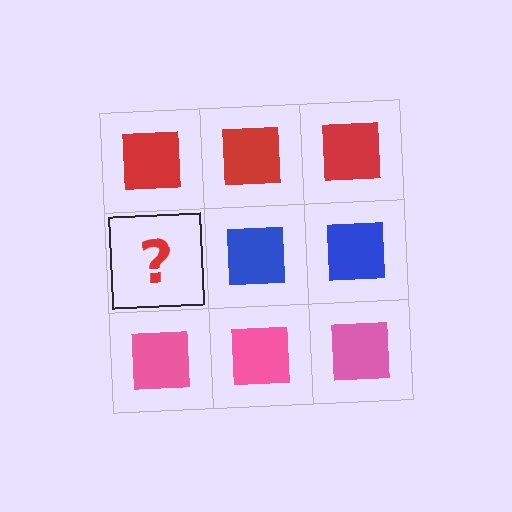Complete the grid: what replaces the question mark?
The question mark should be replaced with a blue square.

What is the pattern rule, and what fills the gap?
The rule is that each row has a consistent color. The gap should be filled with a blue square.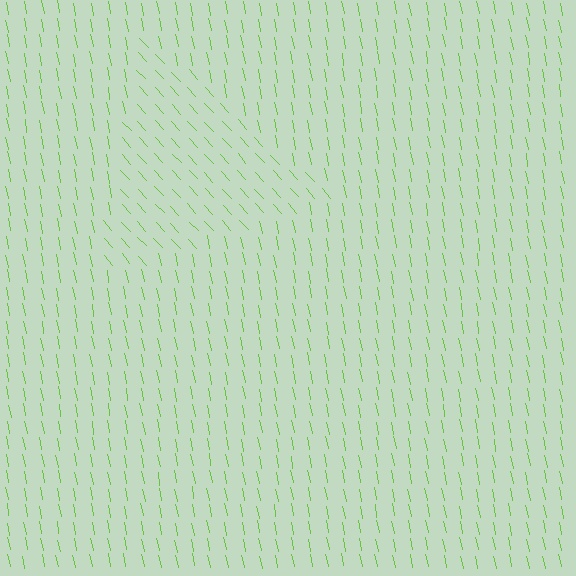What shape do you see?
I see a triangle.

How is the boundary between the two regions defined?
The boundary is defined purely by a change in line orientation (approximately 31 degrees difference). All lines are the same color and thickness.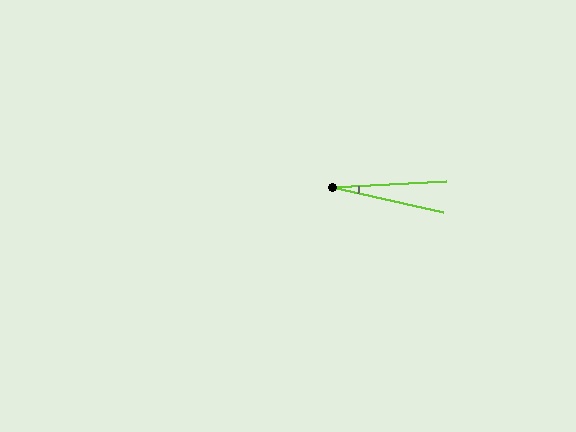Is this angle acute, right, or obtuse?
It is acute.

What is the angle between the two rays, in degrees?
Approximately 16 degrees.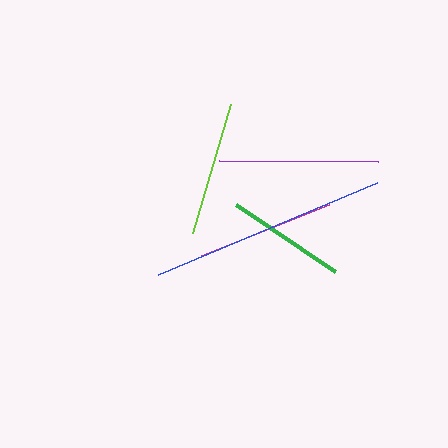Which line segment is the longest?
The blue line is the longest at approximately 238 pixels.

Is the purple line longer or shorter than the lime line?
The purple line is longer than the lime line.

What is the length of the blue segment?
The blue segment is approximately 238 pixels long.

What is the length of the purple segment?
The purple segment is approximately 159 pixels long.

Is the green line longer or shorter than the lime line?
The lime line is longer than the green line.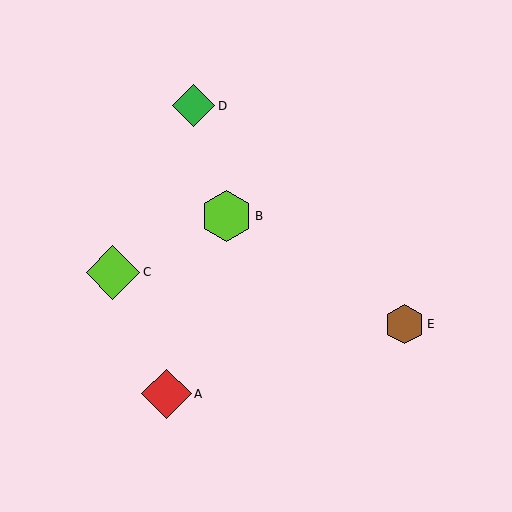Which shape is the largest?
The lime diamond (labeled C) is the largest.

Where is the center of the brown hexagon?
The center of the brown hexagon is at (405, 324).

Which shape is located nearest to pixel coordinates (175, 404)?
The red diamond (labeled A) at (167, 394) is nearest to that location.